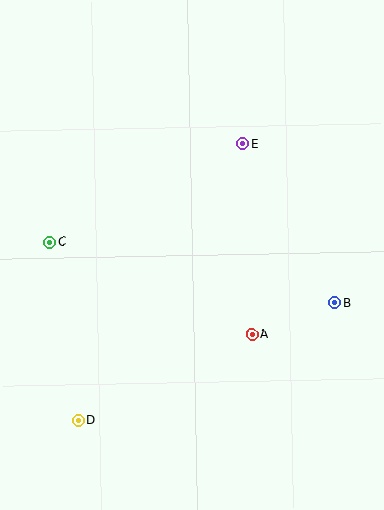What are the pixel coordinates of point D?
Point D is at (78, 421).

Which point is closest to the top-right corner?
Point E is closest to the top-right corner.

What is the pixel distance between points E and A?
The distance between E and A is 191 pixels.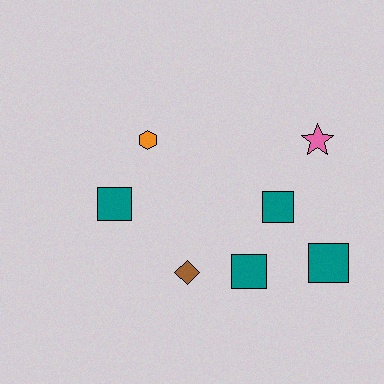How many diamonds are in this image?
There is 1 diamond.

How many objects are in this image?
There are 7 objects.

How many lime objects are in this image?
There are no lime objects.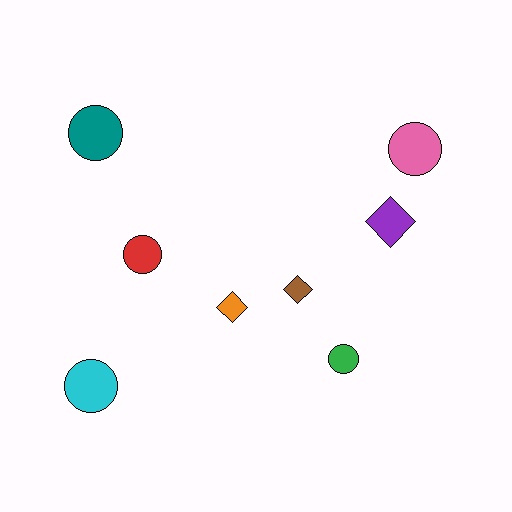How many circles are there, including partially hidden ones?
There are 5 circles.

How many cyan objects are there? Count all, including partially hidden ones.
There is 1 cyan object.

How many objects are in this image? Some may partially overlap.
There are 8 objects.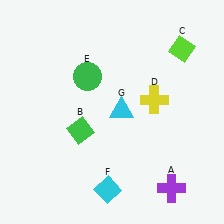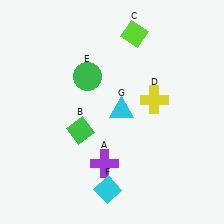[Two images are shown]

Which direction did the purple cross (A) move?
The purple cross (A) moved left.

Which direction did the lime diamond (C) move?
The lime diamond (C) moved left.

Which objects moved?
The objects that moved are: the purple cross (A), the lime diamond (C).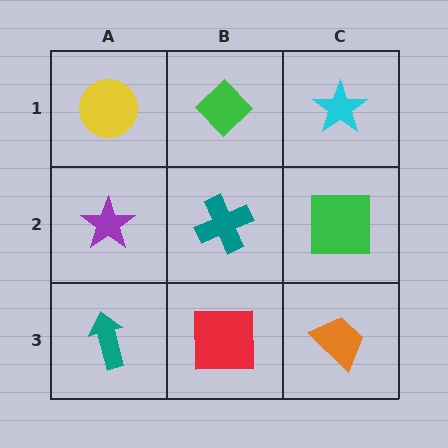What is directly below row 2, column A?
A teal arrow.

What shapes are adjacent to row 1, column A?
A purple star (row 2, column A), a green diamond (row 1, column B).